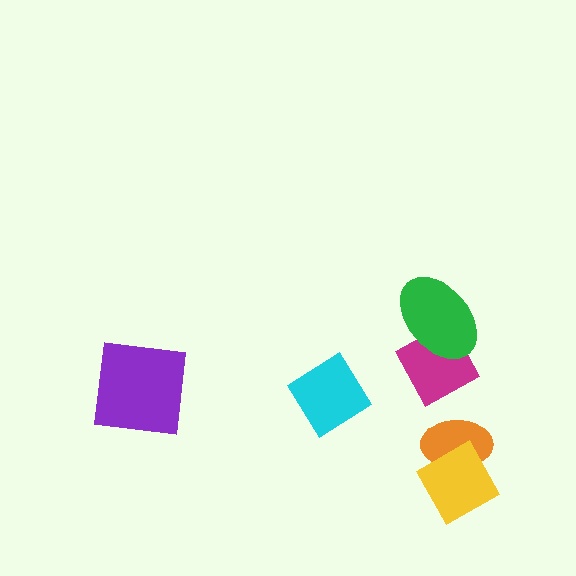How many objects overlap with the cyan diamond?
0 objects overlap with the cyan diamond.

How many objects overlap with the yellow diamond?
1 object overlaps with the yellow diamond.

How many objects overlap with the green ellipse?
1 object overlaps with the green ellipse.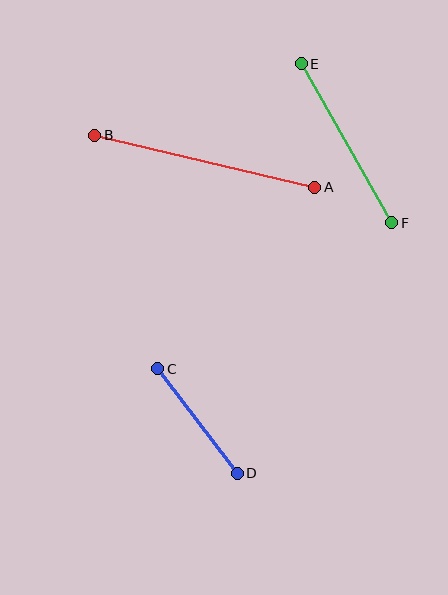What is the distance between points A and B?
The distance is approximately 226 pixels.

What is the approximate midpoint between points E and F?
The midpoint is at approximately (347, 143) pixels.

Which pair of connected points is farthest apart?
Points A and B are farthest apart.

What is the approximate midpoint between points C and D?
The midpoint is at approximately (197, 421) pixels.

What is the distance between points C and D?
The distance is approximately 131 pixels.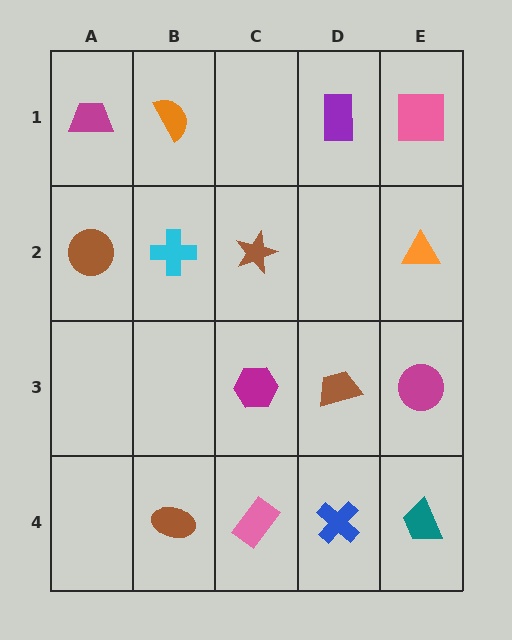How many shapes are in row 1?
4 shapes.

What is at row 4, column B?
A brown ellipse.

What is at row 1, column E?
A pink square.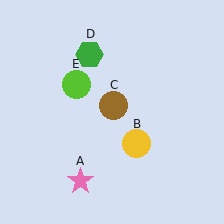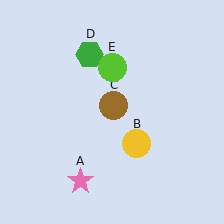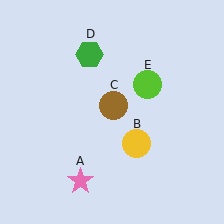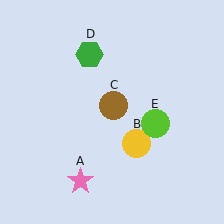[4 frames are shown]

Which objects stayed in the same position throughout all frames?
Pink star (object A) and yellow circle (object B) and brown circle (object C) and green hexagon (object D) remained stationary.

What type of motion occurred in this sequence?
The lime circle (object E) rotated clockwise around the center of the scene.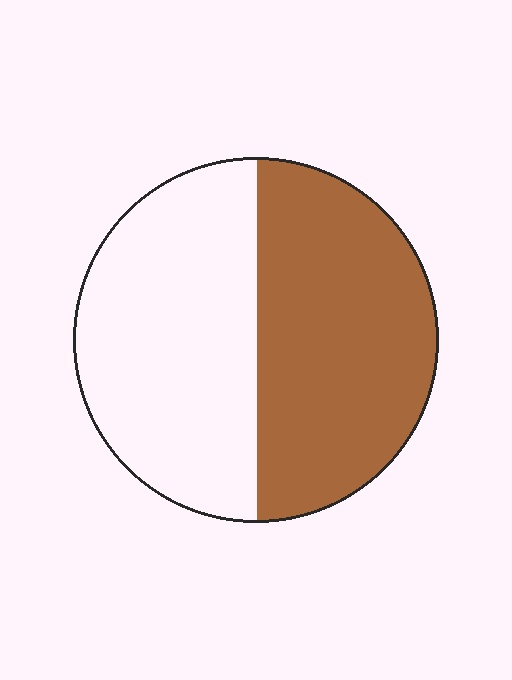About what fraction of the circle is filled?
About one half (1/2).